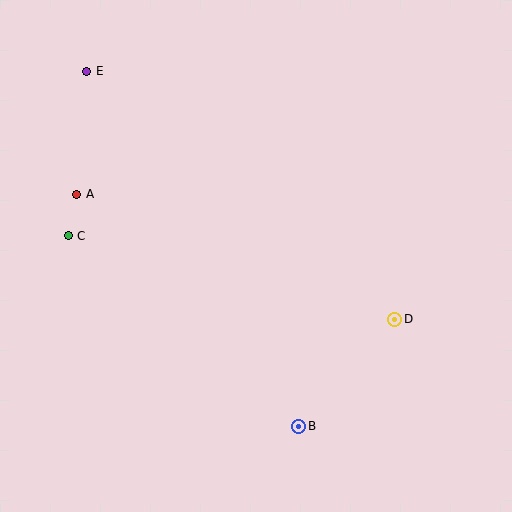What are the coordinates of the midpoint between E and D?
The midpoint between E and D is at (241, 195).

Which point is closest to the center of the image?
Point D at (395, 319) is closest to the center.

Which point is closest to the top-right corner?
Point D is closest to the top-right corner.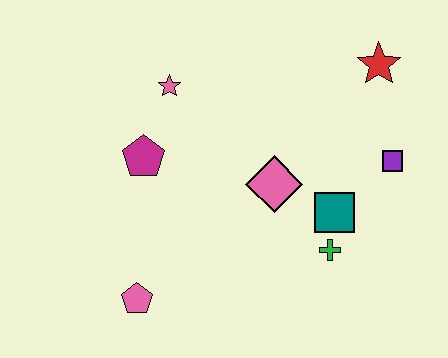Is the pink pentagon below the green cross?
Yes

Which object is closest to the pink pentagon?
The magenta pentagon is closest to the pink pentagon.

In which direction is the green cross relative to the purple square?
The green cross is below the purple square.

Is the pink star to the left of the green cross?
Yes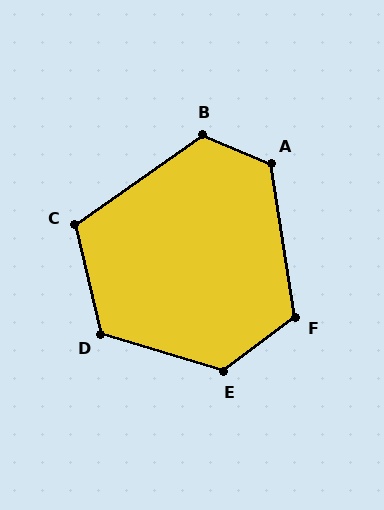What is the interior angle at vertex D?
Approximately 120 degrees (obtuse).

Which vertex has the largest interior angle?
E, at approximately 126 degrees.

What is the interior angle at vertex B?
Approximately 122 degrees (obtuse).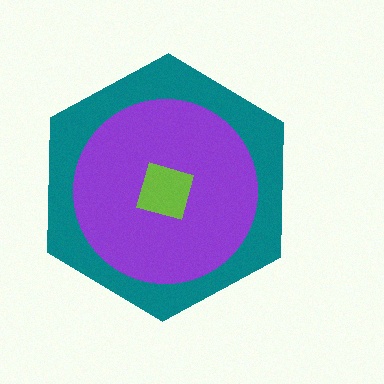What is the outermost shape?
The teal hexagon.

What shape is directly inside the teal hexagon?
The purple circle.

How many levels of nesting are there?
3.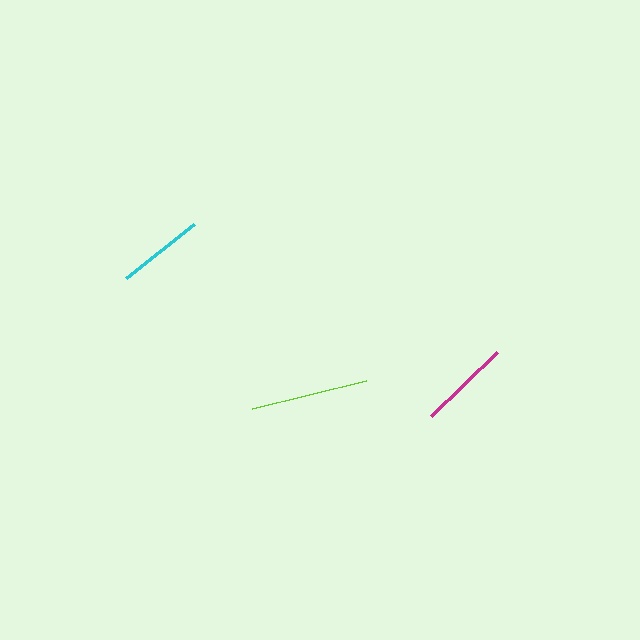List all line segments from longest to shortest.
From longest to shortest: lime, magenta, cyan.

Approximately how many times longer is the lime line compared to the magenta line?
The lime line is approximately 1.3 times the length of the magenta line.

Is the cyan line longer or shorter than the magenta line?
The magenta line is longer than the cyan line.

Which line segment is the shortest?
The cyan line is the shortest at approximately 86 pixels.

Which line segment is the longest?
The lime line is the longest at approximately 118 pixels.